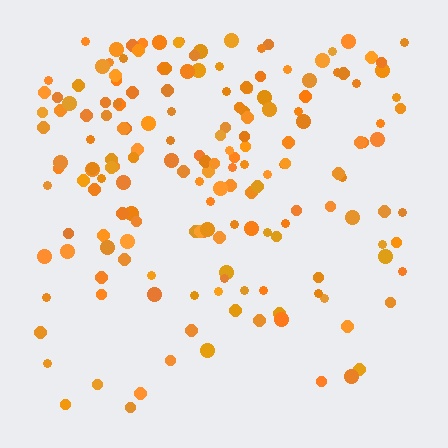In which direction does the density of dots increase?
From bottom to top, with the top side densest.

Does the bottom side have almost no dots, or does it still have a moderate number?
Still a moderate number, just noticeably fewer than the top.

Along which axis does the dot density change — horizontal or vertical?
Vertical.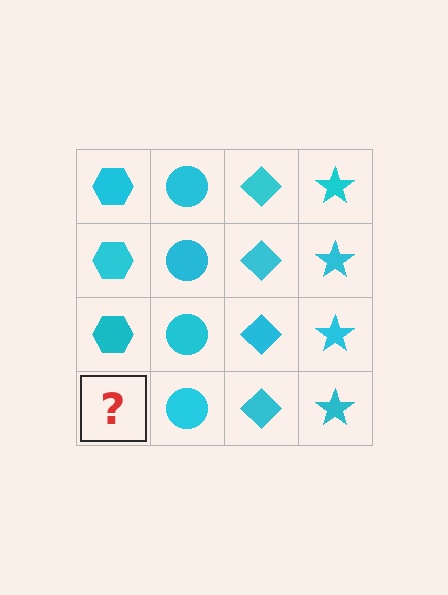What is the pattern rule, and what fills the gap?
The rule is that each column has a consistent shape. The gap should be filled with a cyan hexagon.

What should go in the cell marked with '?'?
The missing cell should contain a cyan hexagon.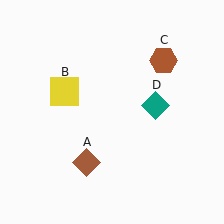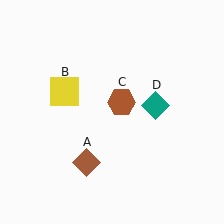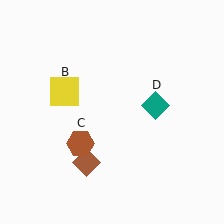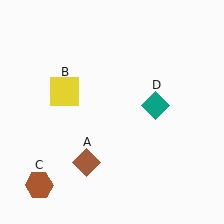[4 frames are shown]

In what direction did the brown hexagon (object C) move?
The brown hexagon (object C) moved down and to the left.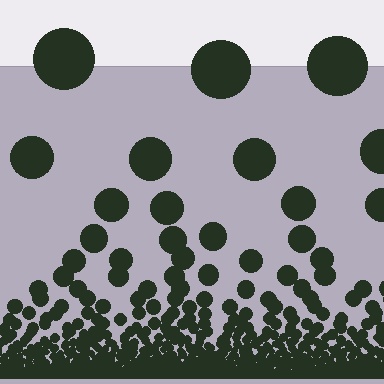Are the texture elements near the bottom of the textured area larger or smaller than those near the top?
Smaller. The gradient is inverted — elements near the bottom are smaller and denser.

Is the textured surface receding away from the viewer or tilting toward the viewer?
The surface appears to tilt toward the viewer. Texture elements get larger and sparser toward the top.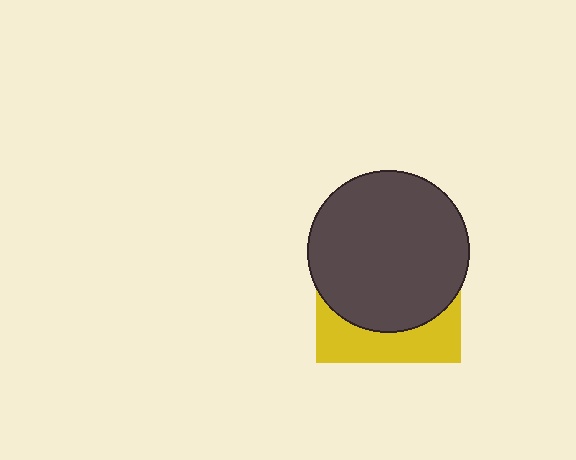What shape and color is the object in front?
The object in front is a dark gray circle.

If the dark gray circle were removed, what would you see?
You would see the complete yellow square.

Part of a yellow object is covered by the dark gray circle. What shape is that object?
It is a square.